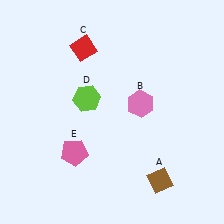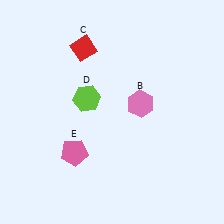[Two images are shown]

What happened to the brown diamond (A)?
The brown diamond (A) was removed in Image 2. It was in the bottom-right area of Image 1.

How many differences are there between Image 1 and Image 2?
There is 1 difference between the two images.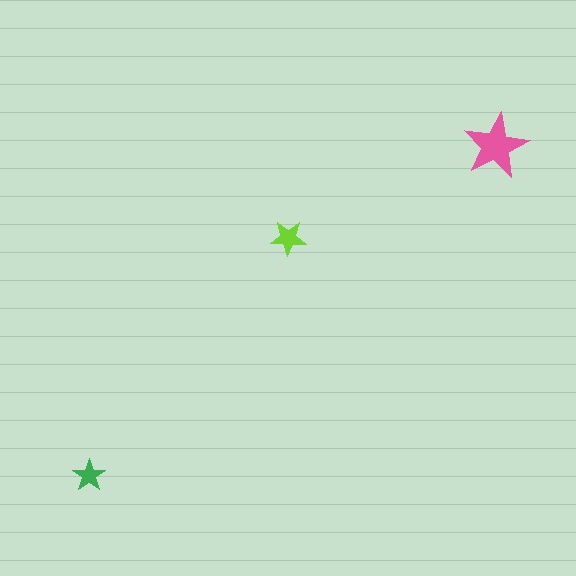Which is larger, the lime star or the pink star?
The pink one.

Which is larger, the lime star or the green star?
The lime one.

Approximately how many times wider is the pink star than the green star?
About 2 times wider.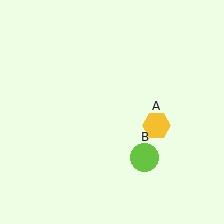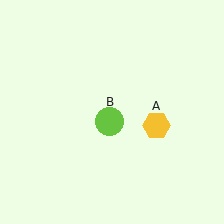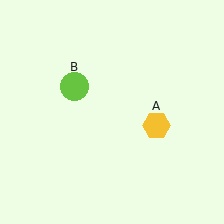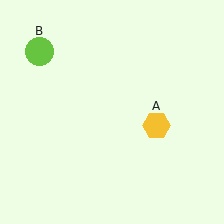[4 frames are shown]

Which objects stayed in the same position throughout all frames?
Yellow hexagon (object A) remained stationary.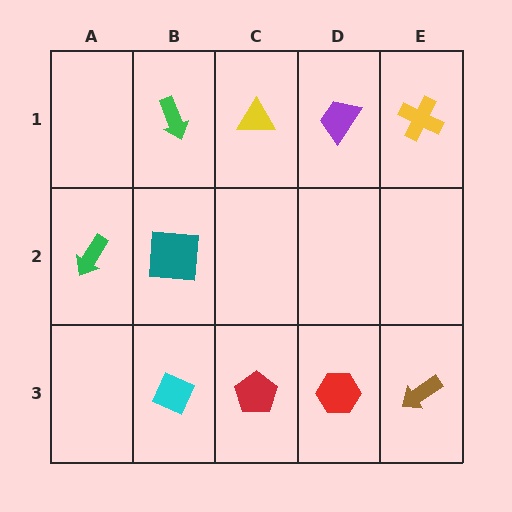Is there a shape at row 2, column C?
No, that cell is empty.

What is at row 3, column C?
A red pentagon.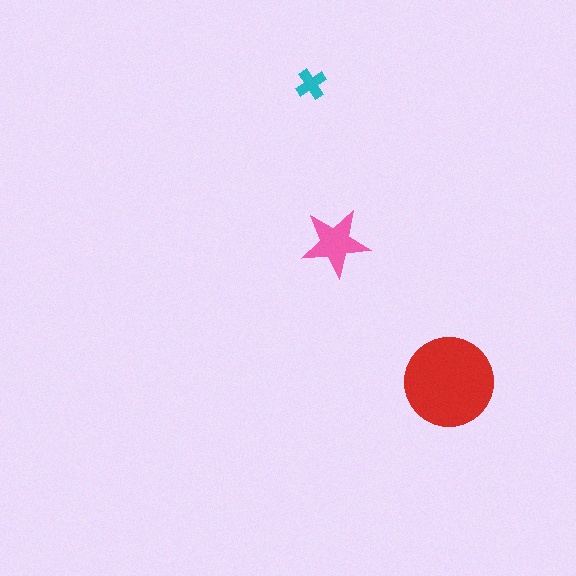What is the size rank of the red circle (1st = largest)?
1st.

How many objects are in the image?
There are 3 objects in the image.